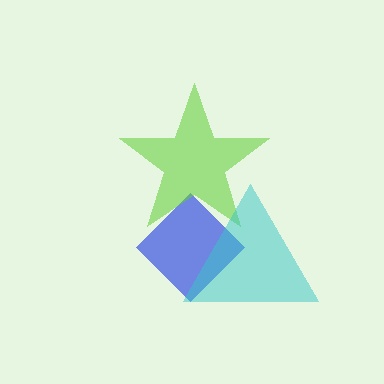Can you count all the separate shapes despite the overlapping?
Yes, there are 3 separate shapes.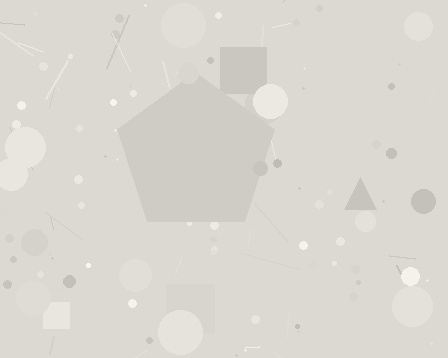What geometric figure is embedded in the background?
A pentagon is embedded in the background.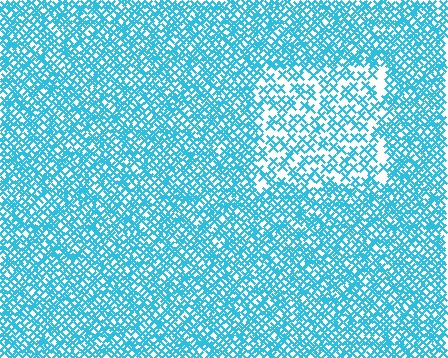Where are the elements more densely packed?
The elements are more densely packed outside the rectangle boundary.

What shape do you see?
I see a rectangle.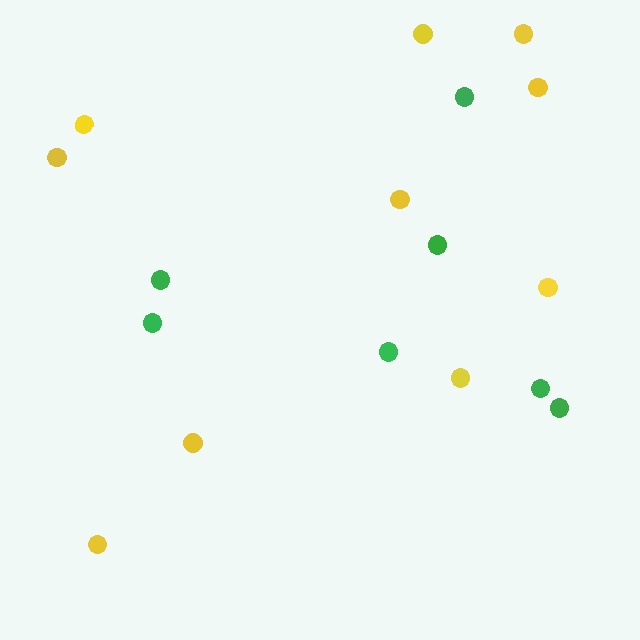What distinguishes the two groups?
There are 2 groups: one group of green circles (7) and one group of yellow circles (10).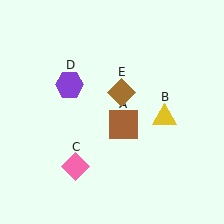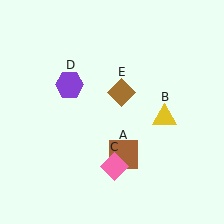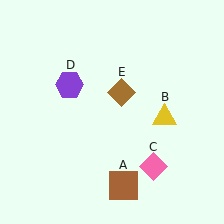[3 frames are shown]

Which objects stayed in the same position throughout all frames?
Yellow triangle (object B) and purple hexagon (object D) and brown diamond (object E) remained stationary.